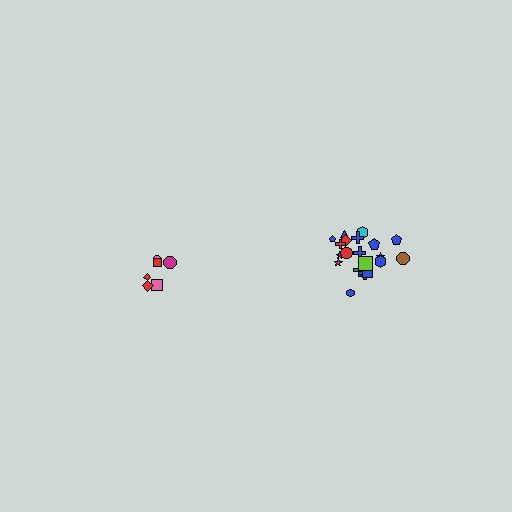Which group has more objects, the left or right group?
The right group.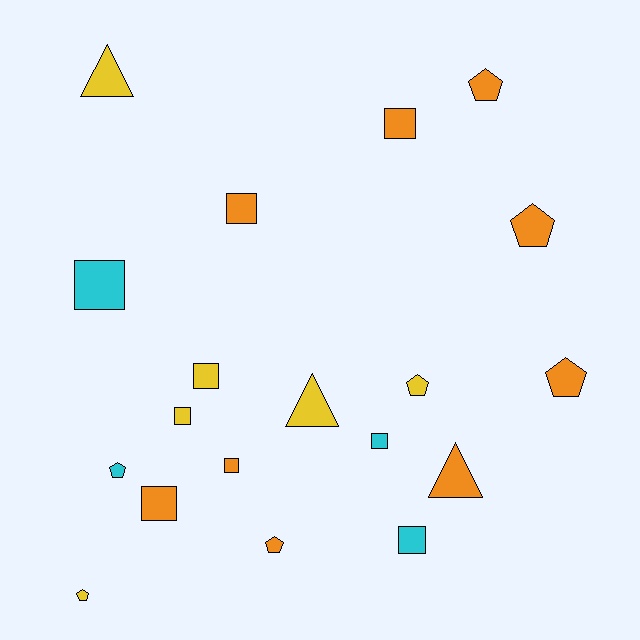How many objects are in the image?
There are 19 objects.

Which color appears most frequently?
Orange, with 9 objects.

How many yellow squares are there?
There are 2 yellow squares.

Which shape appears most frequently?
Square, with 9 objects.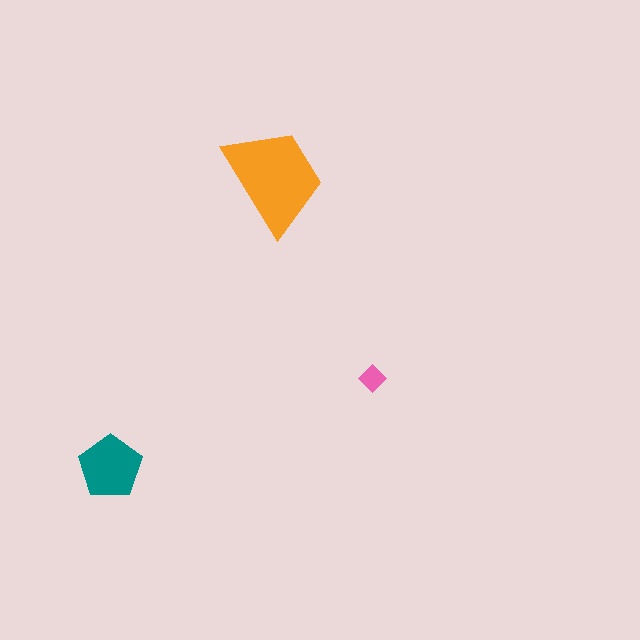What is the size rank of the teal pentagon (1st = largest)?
2nd.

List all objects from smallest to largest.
The pink diamond, the teal pentagon, the orange trapezoid.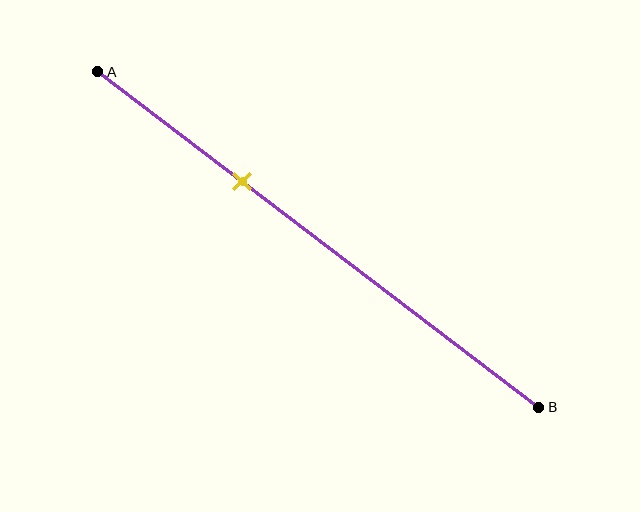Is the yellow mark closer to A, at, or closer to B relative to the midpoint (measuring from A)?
The yellow mark is closer to point A than the midpoint of segment AB.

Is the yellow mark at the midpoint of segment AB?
No, the mark is at about 35% from A, not at the 50% midpoint.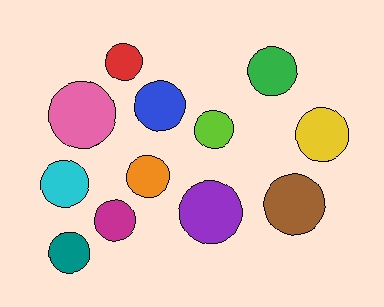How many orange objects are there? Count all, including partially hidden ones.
There is 1 orange object.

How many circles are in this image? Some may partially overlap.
There are 12 circles.